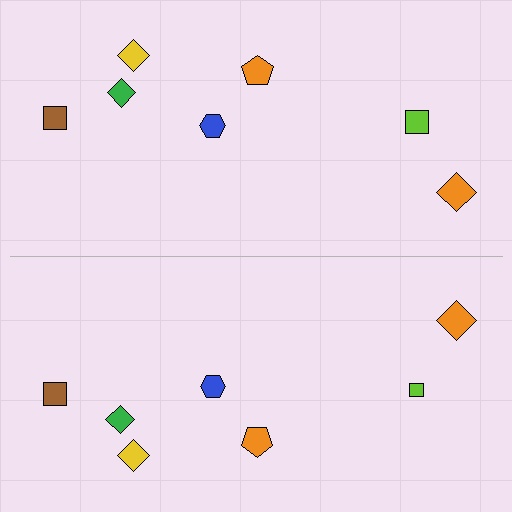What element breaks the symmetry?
The lime square on the bottom side has a different size than its mirror counterpart.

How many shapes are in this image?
There are 14 shapes in this image.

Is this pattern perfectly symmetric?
No, the pattern is not perfectly symmetric. The lime square on the bottom side has a different size than its mirror counterpart.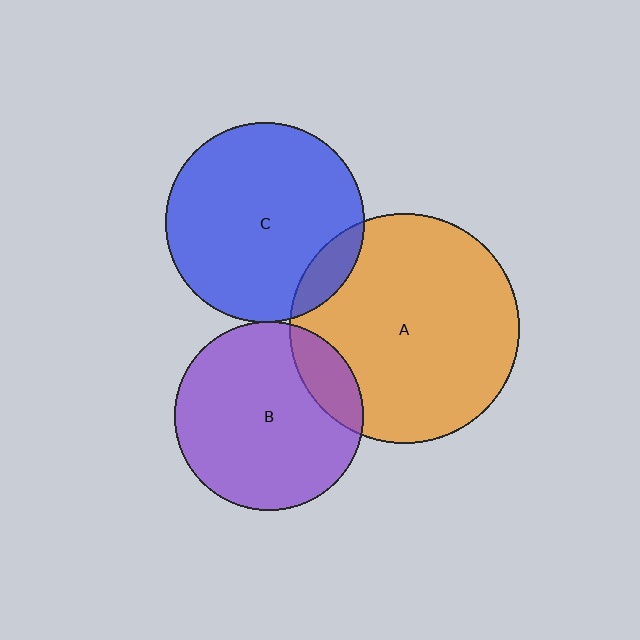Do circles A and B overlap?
Yes.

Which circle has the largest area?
Circle A (orange).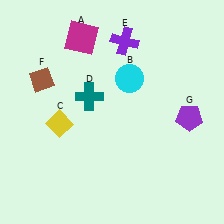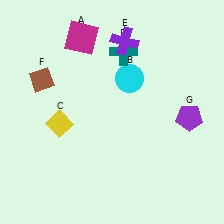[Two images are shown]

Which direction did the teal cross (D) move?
The teal cross (D) moved up.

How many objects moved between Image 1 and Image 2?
1 object moved between the two images.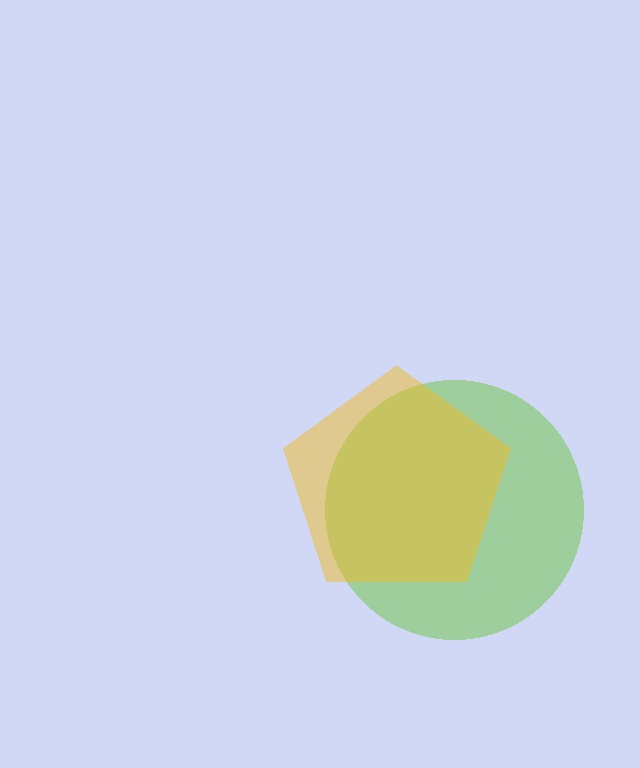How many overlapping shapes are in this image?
There are 2 overlapping shapes in the image.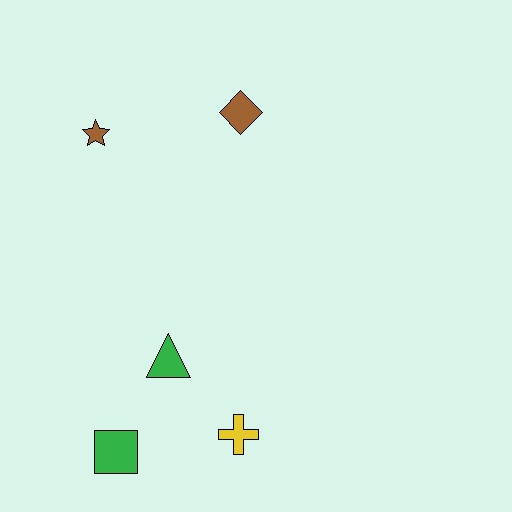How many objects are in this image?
There are 5 objects.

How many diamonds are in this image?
There is 1 diamond.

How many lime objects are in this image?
There are no lime objects.